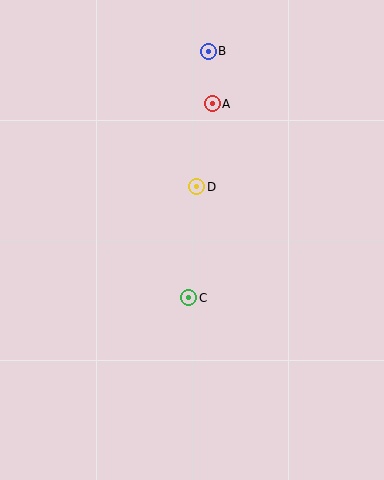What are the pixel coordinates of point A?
Point A is at (212, 104).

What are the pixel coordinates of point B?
Point B is at (208, 51).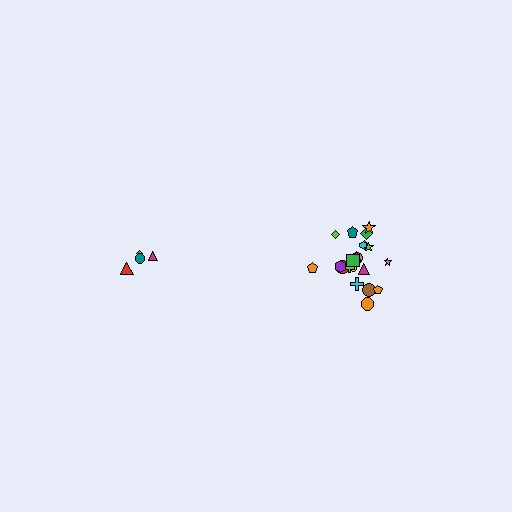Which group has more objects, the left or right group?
The right group.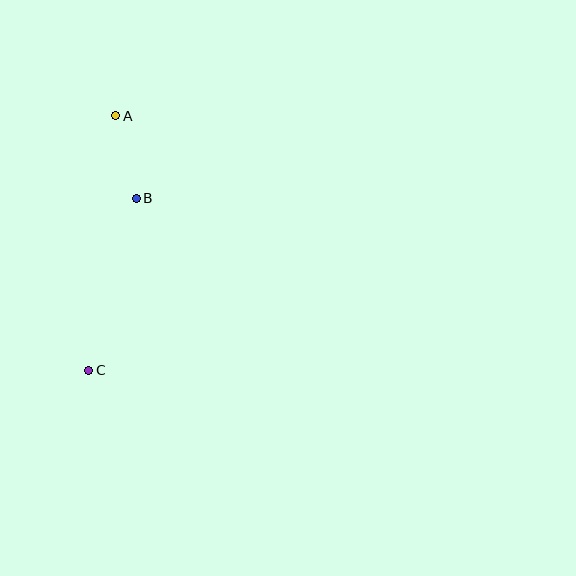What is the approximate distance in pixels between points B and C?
The distance between B and C is approximately 179 pixels.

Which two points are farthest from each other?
Points A and C are farthest from each other.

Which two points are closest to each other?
Points A and B are closest to each other.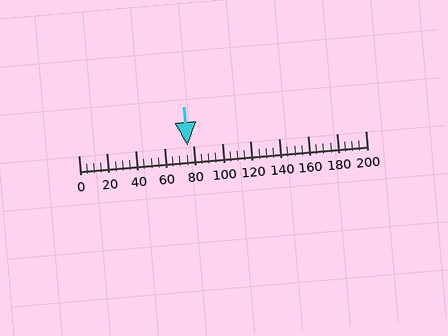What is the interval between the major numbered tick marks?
The major tick marks are spaced 20 units apart.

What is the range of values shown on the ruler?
The ruler shows values from 0 to 200.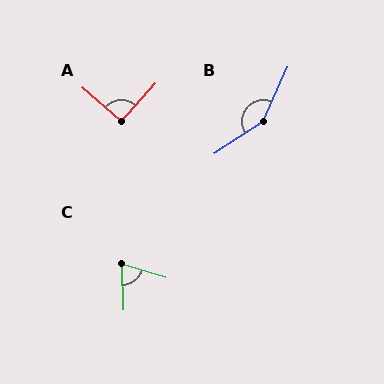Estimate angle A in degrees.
Approximately 91 degrees.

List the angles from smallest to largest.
C (72°), A (91°), B (148°).